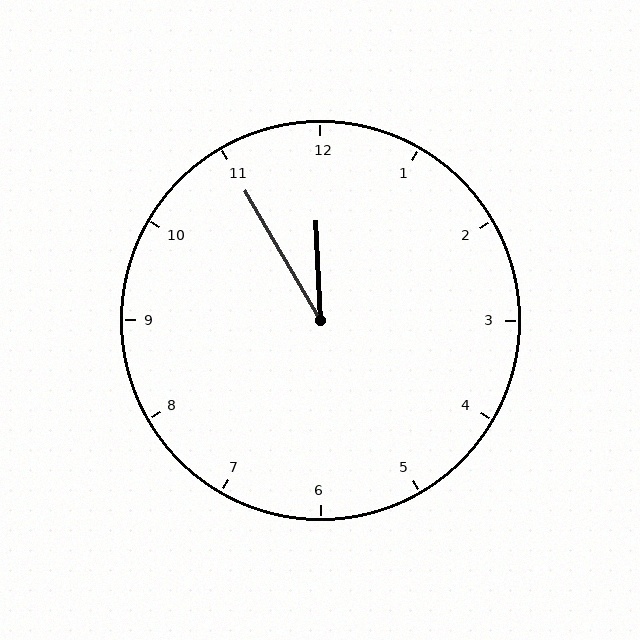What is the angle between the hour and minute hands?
Approximately 28 degrees.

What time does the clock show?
11:55.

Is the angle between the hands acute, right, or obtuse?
It is acute.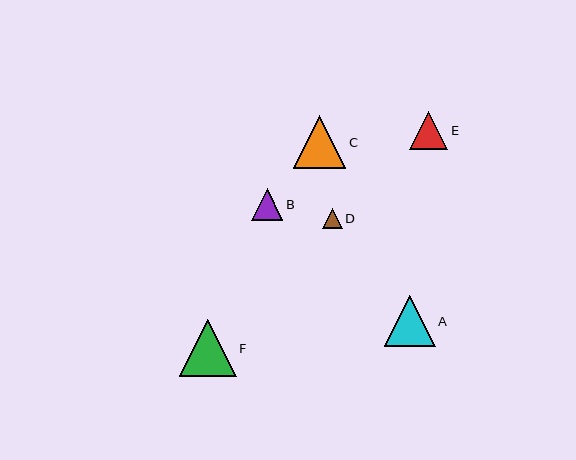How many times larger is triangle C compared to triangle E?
Triangle C is approximately 1.4 times the size of triangle E.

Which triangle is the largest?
Triangle F is the largest with a size of approximately 57 pixels.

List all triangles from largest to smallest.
From largest to smallest: F, C, A, E, B, D.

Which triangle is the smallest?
Triangle D is the smallest with a size of approximately 20 pixels.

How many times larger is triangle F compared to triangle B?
Triangle F is approximately 1.8 times the size of triangle B.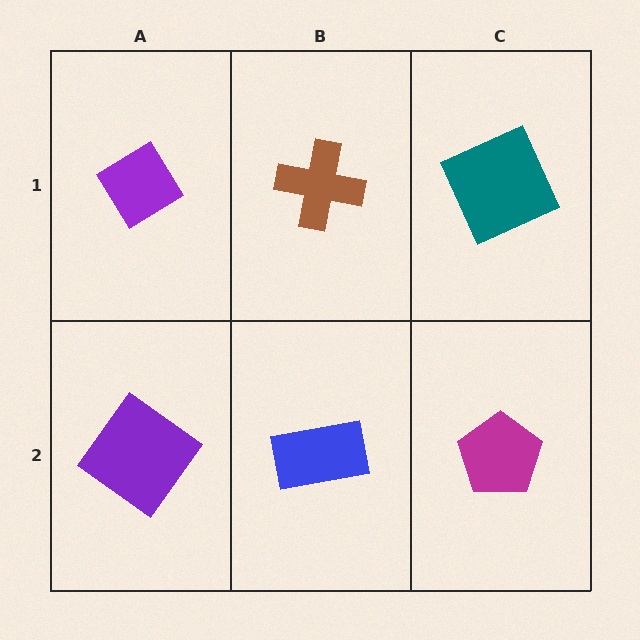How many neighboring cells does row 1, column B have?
3.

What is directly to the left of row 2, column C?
A blue rectangle.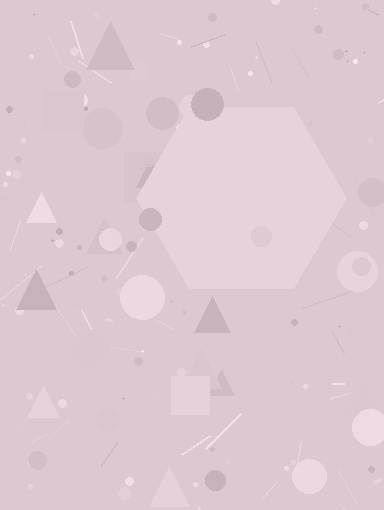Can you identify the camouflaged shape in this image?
The camouflaged shape is a hexagon.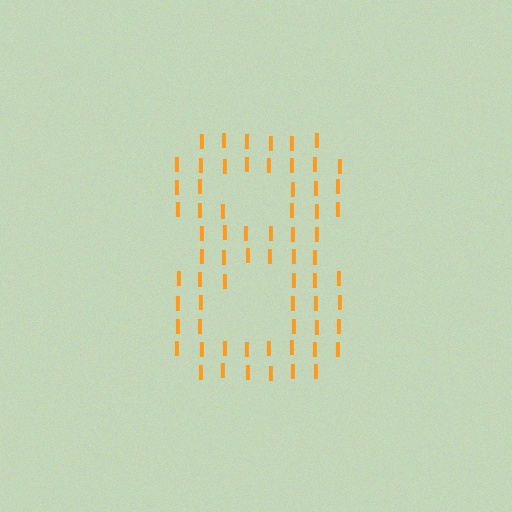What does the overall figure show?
The overall figure shows the digit 8.